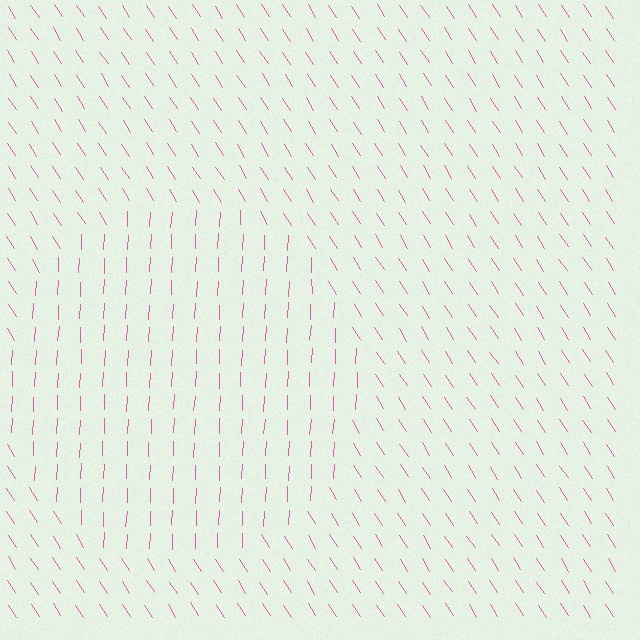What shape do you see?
I see a circle.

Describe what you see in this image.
The image is filled with small pink line segments. A circle region in the image has lines oriented differently from the surrounding lines, creating a visible texture boundary.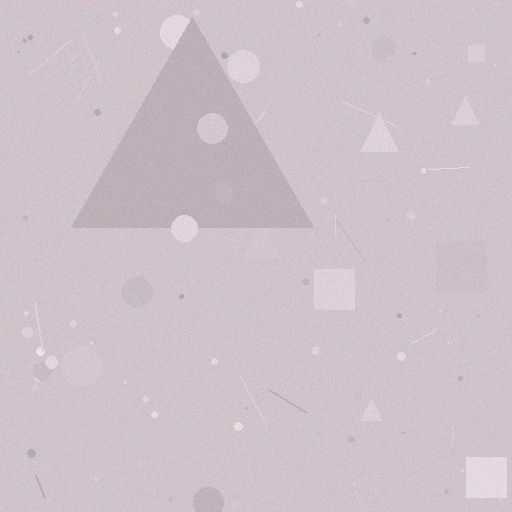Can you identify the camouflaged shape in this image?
The camouflaged shape is a triangle.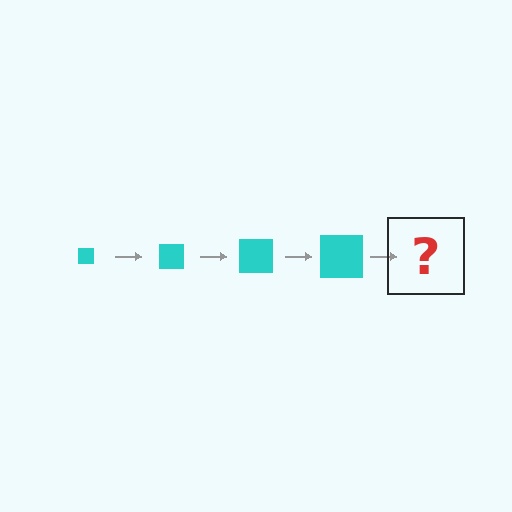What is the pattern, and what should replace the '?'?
The pattern is that the square gets progressively larger each step. The '?' should be a cyan square, larger than the previous one.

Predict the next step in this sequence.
The next step is a cyan square, larger than the previous one.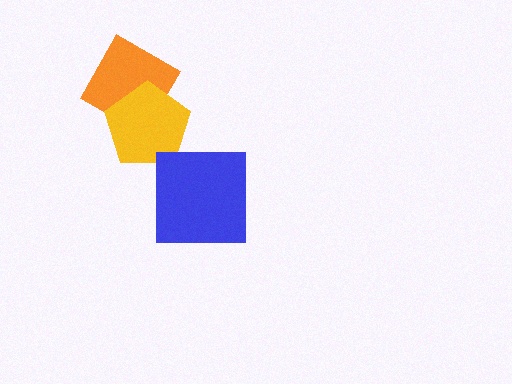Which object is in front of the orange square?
The yellow pentagon is in front of the orange square.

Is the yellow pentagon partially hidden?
No, no other shape covers it.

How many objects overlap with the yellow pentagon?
1 object overlaps with the yellow pentagon.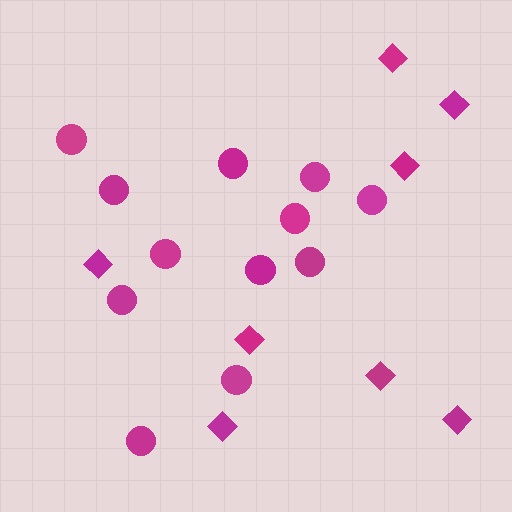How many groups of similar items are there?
There are 2 groups: one group of circles (12) and one group of diamonds (8).